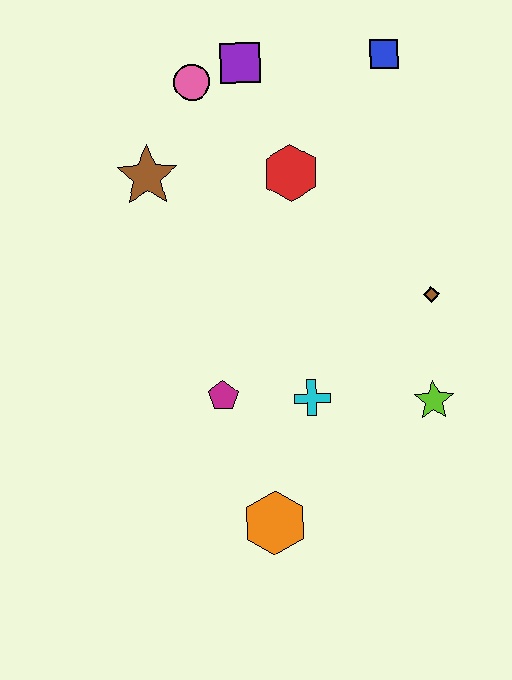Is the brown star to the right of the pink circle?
No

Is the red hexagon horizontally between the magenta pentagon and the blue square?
Yes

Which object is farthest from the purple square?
The orange hexagon is farthest from the purple square.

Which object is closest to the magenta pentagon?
The cyan cross is closest to the magenta pentagon.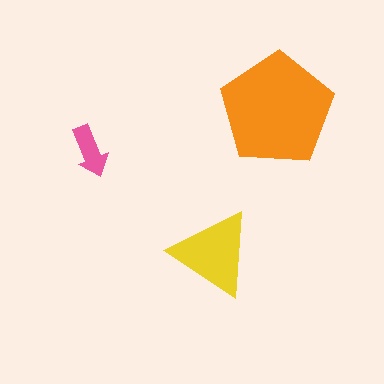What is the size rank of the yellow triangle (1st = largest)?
2nd.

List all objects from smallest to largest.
The pink arrow, the yellow triangle, the orange pentagon.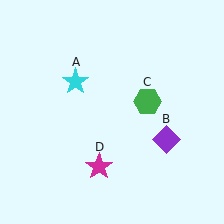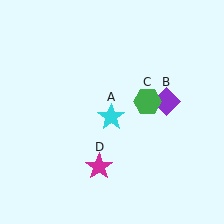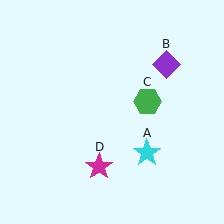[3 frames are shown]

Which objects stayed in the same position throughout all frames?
Green hexagon (object C) and magenta star (object D) remained stationary.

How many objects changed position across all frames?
2 objects changed position: cyan star (object A), purple diamond (object B).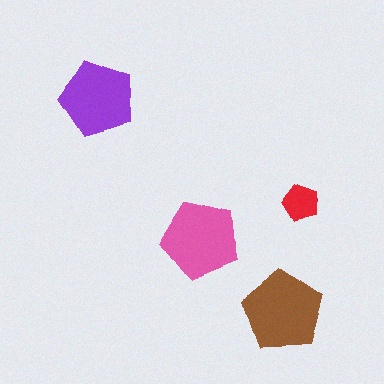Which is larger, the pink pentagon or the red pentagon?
The pink one.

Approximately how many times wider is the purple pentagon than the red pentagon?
About 2 times wider.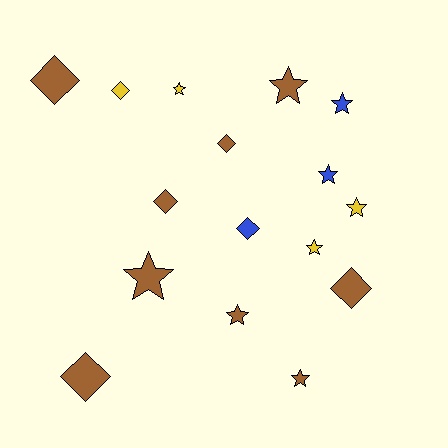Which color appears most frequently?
Brown, with 9 objects.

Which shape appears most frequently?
Star, with 9 objects.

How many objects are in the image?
There are 16 objects.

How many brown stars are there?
There are 4 brown stars.